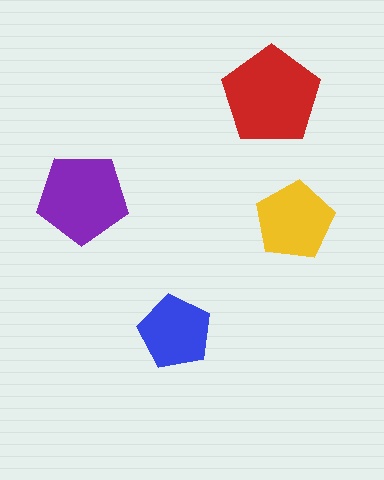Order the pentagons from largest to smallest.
the red one, the purple one, the yellow one, the blue one.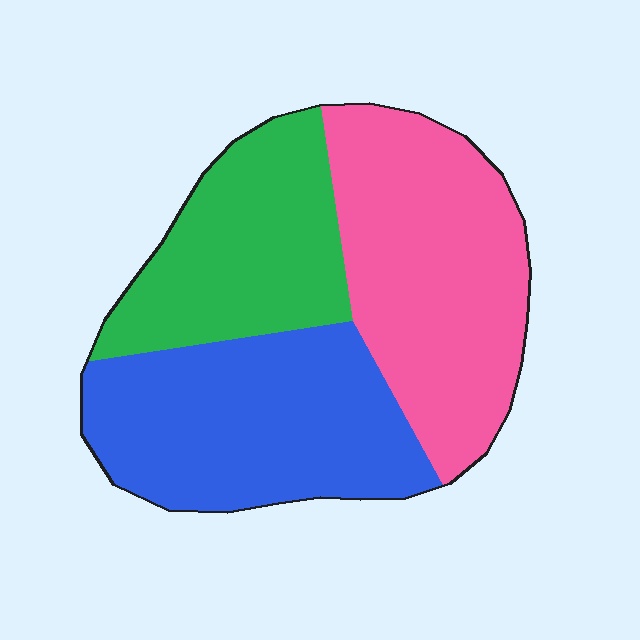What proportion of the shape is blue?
Blue takes up between a quarter and a half of the shape.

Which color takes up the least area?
Green, at roughly 25%.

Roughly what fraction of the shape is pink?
Pink takes up about three eighths (3/8) of the shape.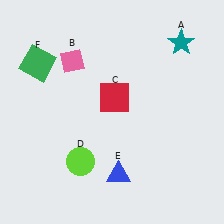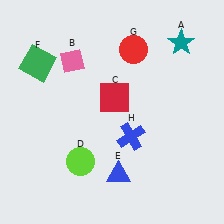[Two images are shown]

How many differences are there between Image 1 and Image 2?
There are 2 differences between the two images.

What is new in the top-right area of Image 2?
A red circle (G) was added in the top-right area of Image 2.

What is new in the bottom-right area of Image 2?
A blue cross (H) was added in the bottom-right area of Image 2.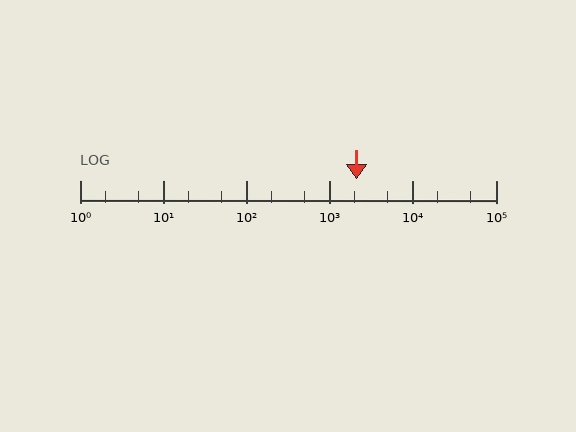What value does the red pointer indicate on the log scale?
The pointer indicates approximately 2100.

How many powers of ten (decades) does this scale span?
The scale spans 5 decades, from 1 to 100000.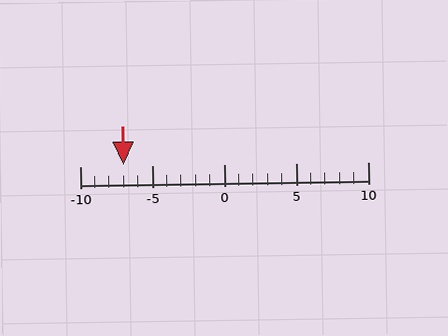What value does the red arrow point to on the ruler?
The red arrow points to approximately -7.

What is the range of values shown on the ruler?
The ruler shows values from -10 to 10.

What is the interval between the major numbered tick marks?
The major tick marks are spaced 5 units apart.